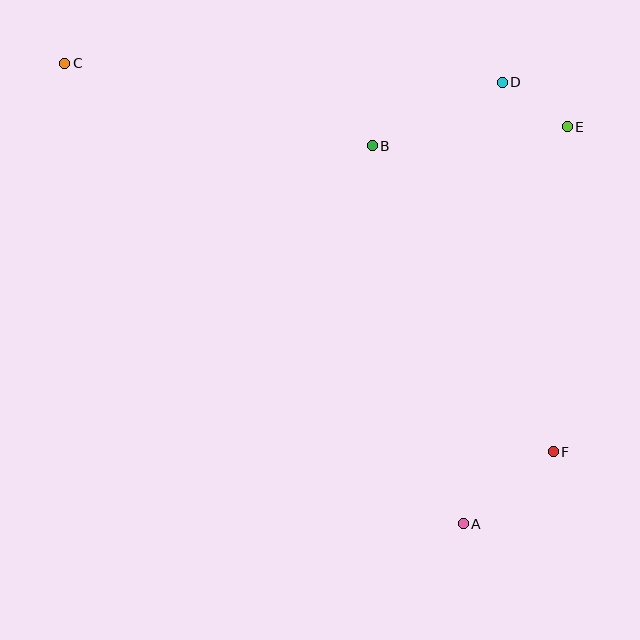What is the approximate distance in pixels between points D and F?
The distance between D and F is approximately 373 pixels.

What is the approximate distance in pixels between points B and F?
The distance between B and F is approximately 355 pixels.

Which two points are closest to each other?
Points D and E are closest to each other.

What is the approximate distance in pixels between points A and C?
The distance between A and C is approximately 609 pixels.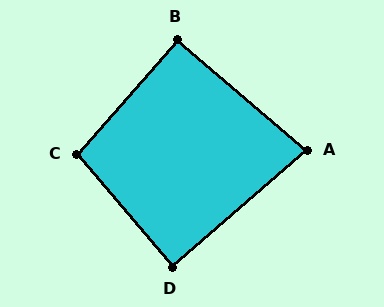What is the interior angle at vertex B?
Approximately 91 degrees (approximately right).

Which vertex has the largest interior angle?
C, at approximately 99 degrees.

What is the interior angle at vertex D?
Approximately 89 degrees (approximately right).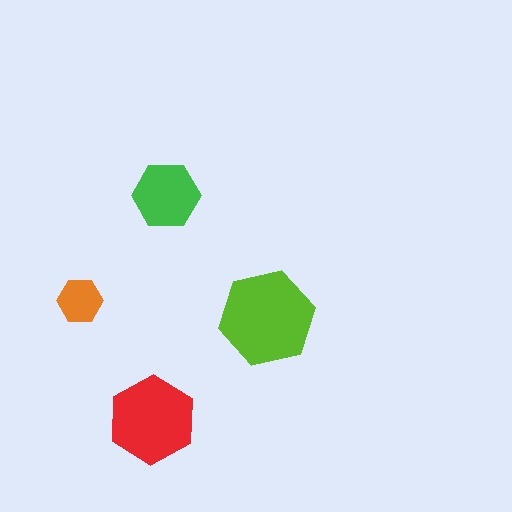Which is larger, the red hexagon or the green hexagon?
The red one.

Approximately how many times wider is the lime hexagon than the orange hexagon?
About 2 times wider.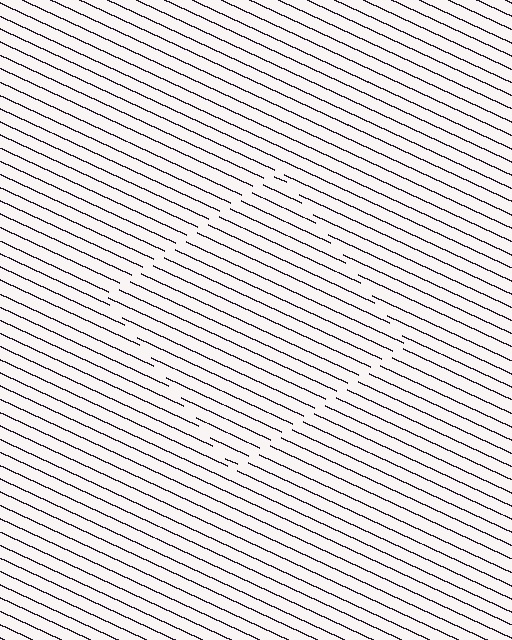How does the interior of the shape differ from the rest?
The interior of the shape contains the same grating, shifted by half a period — the contour is defined by the phase discontinuity where line-ends from the inner and outer gratings abut.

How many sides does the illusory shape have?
4 sides — the line-ends trace a square.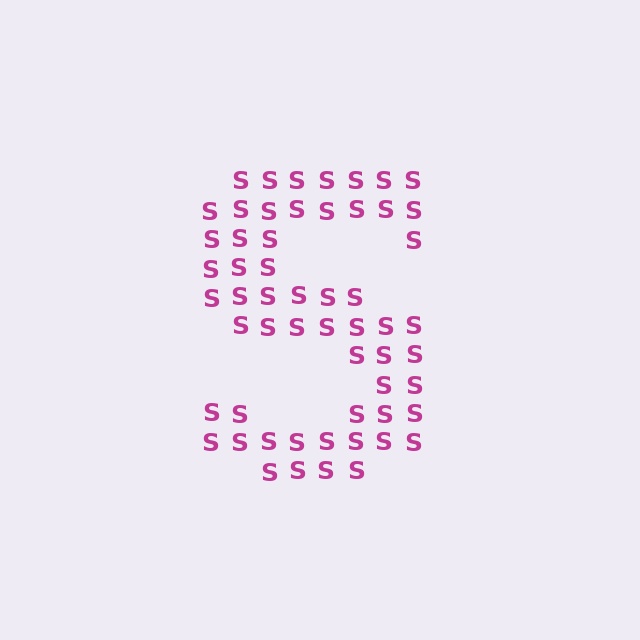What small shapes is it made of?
It is made of small letter S's.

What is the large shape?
The large shape is the letter S.